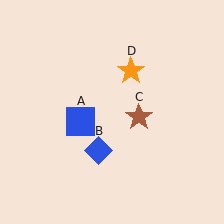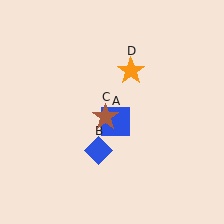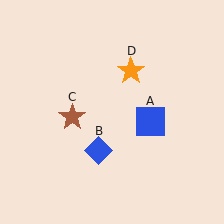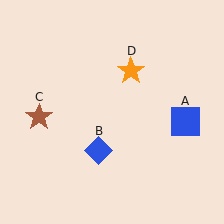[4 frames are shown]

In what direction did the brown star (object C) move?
The brown star (object C) moved left.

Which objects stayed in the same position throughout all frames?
Blue diamond (object B) and orange star (object D) remained stationary.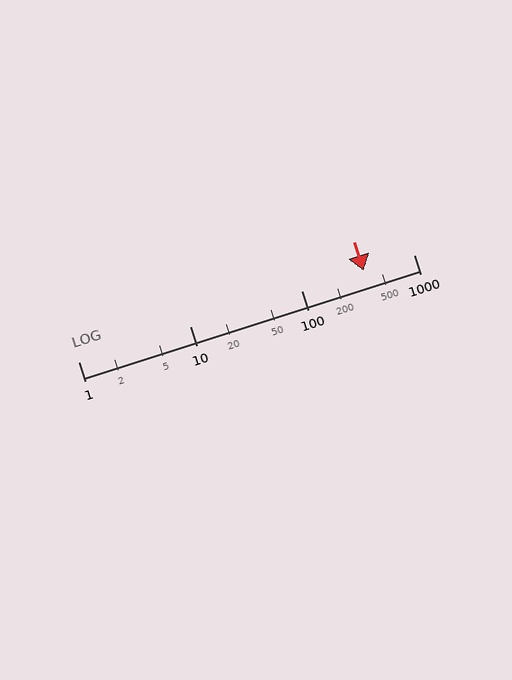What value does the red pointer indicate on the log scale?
The pointer indicates approximately 360.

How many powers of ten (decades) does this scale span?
The scale spans 3 decades, from 1 to 1000.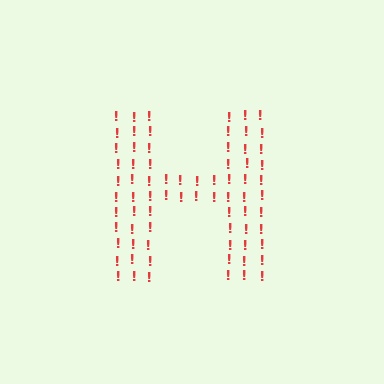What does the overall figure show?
The overall figure shows the letter H.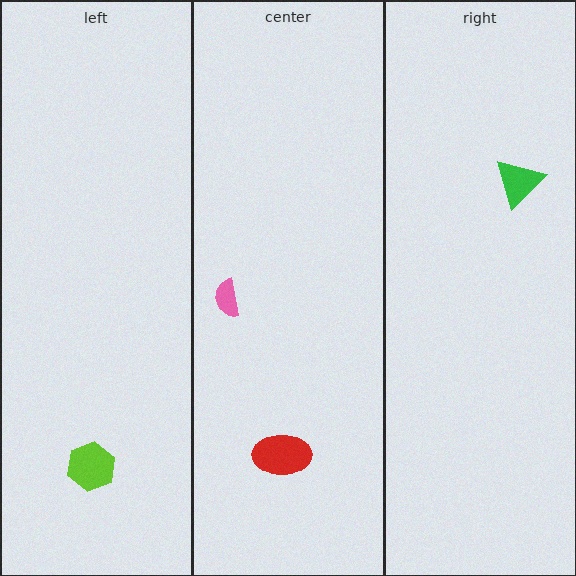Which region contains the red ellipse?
The center region.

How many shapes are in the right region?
1.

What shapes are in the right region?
The green triangle.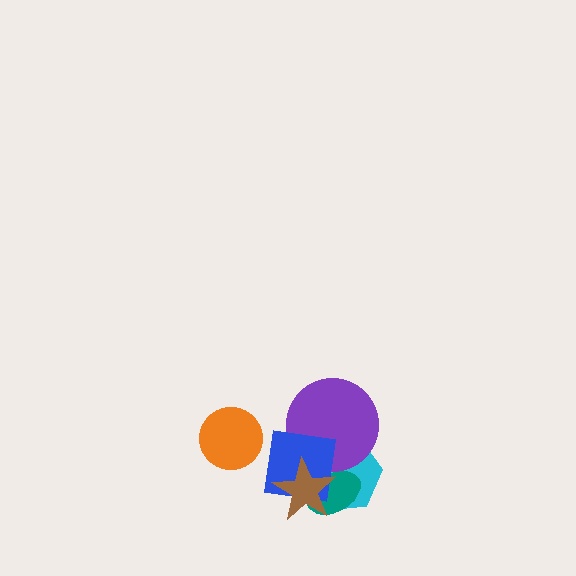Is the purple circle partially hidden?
Yes, it is partially covered by another shape.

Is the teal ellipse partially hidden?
Yes, it is partially covered by another shape.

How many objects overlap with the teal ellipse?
3 objects overlap with the teal ellipse.